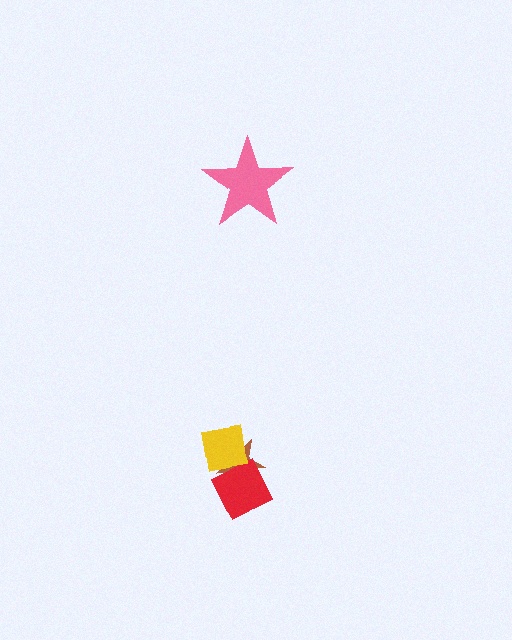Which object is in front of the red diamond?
The yellow square is in front of the red diamond.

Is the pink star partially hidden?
No, no other shape covers it.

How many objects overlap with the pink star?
0 objects overlap with the pink star.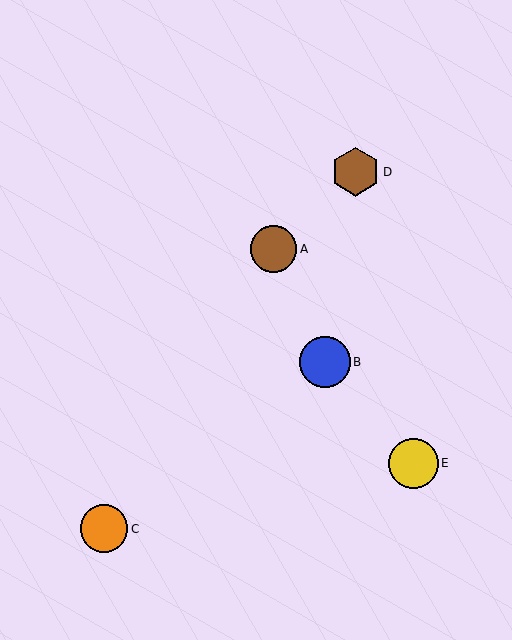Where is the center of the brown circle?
The center of the brown circle is at (273, 249).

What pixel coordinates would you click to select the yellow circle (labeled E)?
Click at (413, 463) to select the yellow circle E.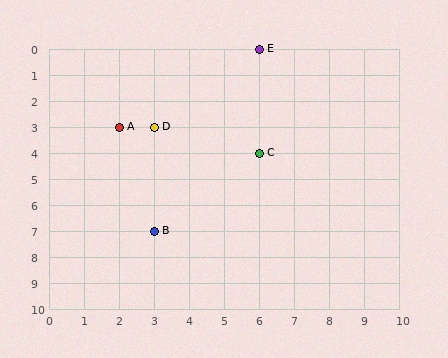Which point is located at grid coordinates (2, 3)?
Point A is at (2, 3).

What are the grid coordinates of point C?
Point C is at grid coordinates (6, 4).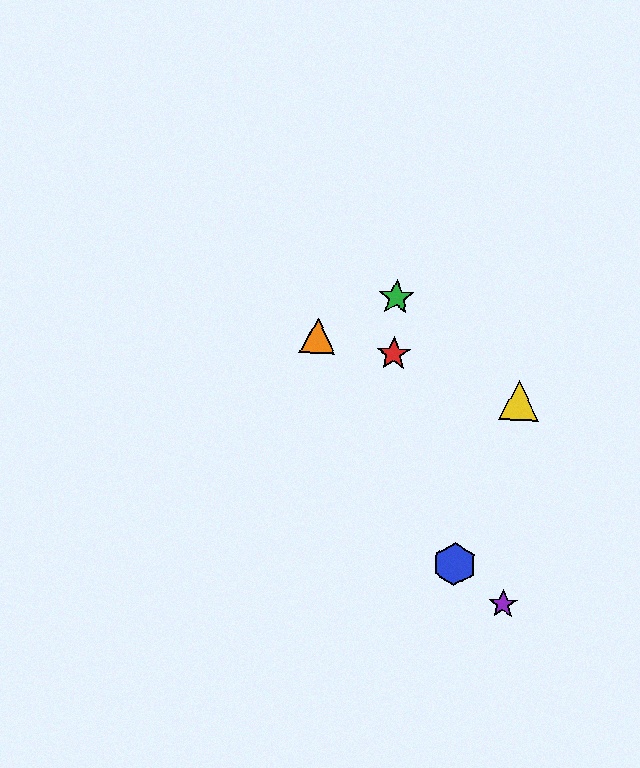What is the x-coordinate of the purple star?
The purple star is at x≈503.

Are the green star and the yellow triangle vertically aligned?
No, the green star is at x≈396 and the yellow triangle is at x≈519.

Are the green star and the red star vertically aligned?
Yes, both are at x≈396.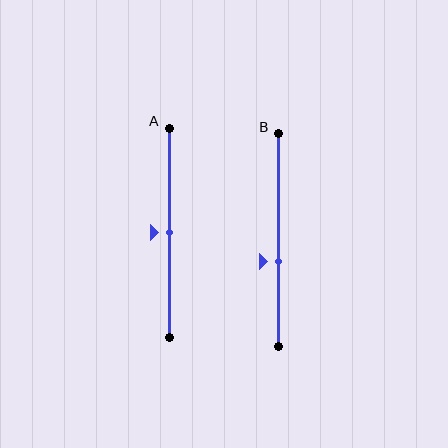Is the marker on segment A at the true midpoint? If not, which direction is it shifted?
Yes, the marker on segment A is at the true midpoint.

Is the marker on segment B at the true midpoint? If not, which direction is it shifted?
No, the marker on segment B is shifted downward by about 10% of the segment length.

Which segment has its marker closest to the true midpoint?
Segment A has its marker closest to the true midpoint.